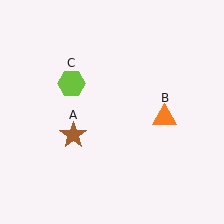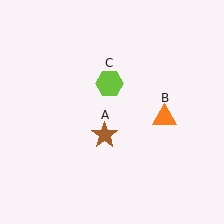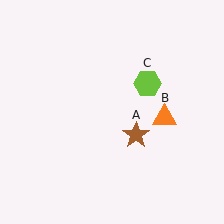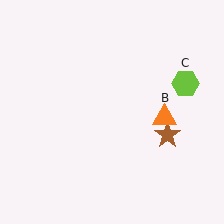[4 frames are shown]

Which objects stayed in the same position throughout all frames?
Orange triangle (object B) remained stationary.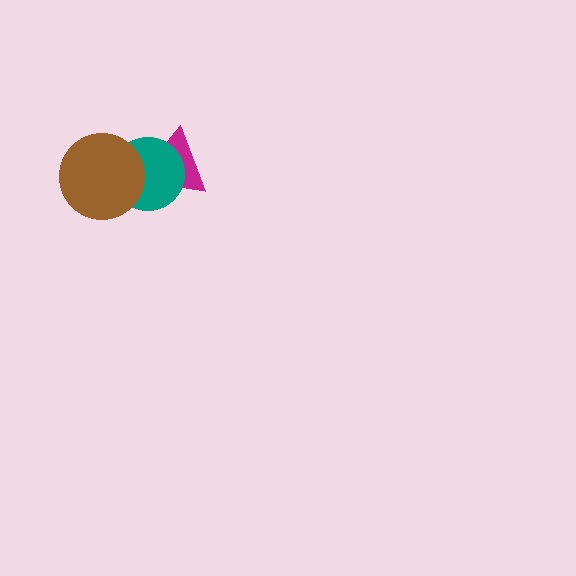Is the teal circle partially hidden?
Yes, it is partially covered by another shape.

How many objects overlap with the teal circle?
2 objects overlap with the teal circle.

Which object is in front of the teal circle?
The brown circle is in front of the teal circle.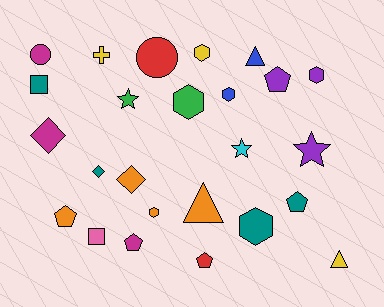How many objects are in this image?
There are 25 objects.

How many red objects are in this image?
There are 2 red objects.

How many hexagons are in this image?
There are 6 hexagons.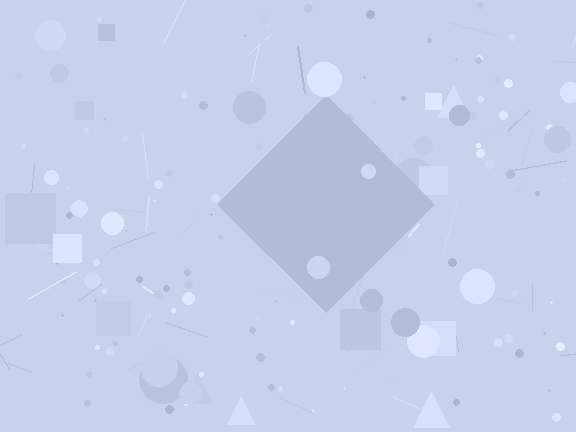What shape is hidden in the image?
A diamond is hidden in the image.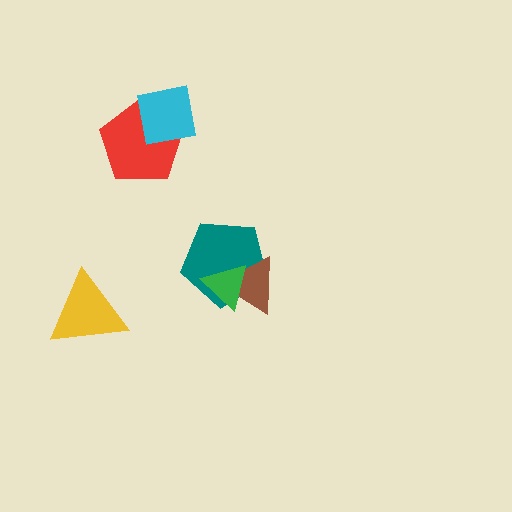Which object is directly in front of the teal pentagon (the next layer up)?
The brown triangle is directly in front of the teal pentagon.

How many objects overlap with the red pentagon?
1 object overlaps with the red pentagon.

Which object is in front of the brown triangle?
The green triangle is in front of the brown triangle.